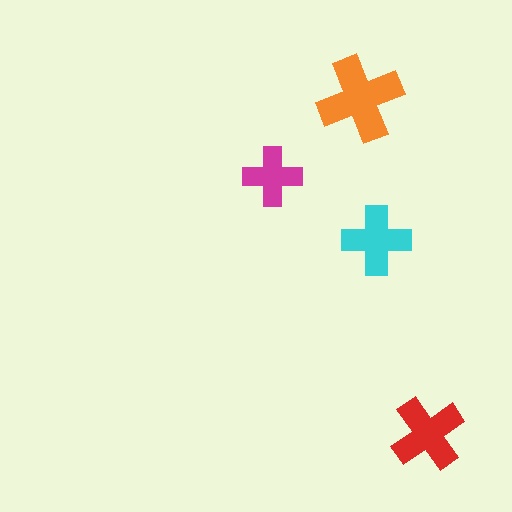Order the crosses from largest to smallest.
the orange one, the red one, the cyan one, the magenta one.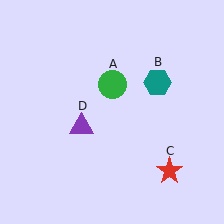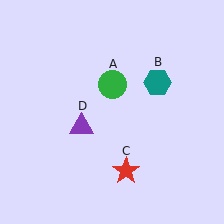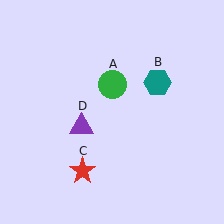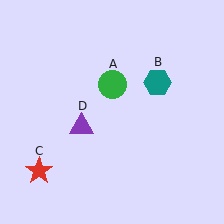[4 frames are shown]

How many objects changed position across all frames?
1 object changed position: red star (object C).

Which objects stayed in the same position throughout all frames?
Green circle (object A) and teal hexagon (object B) and purple triangle (object D) remained stationary.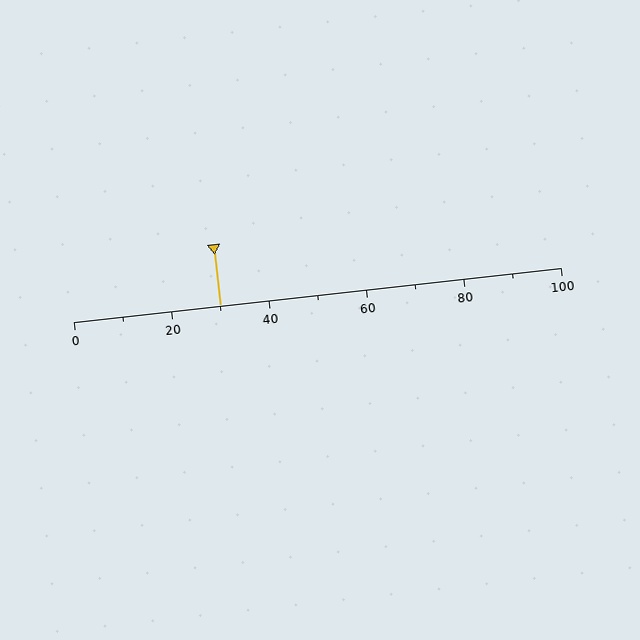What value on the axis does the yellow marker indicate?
The marker indicates approximately 30.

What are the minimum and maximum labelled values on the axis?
The axis runs from 0 to 100.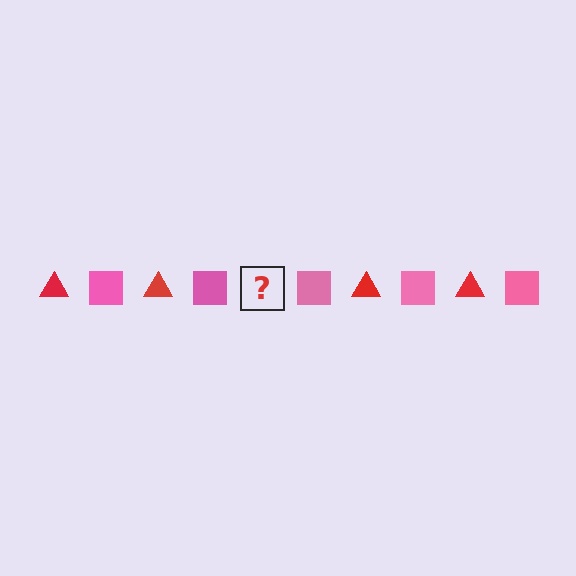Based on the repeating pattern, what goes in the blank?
The blank should be a red triangle.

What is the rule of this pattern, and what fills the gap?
The rule is that the pattern alternates between red triangle and pink square. The gap should be filled with a red triangle.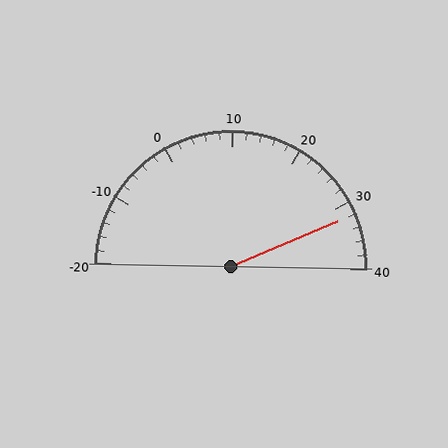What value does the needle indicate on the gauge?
The needle indicates approximately 32.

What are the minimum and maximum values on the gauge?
The gauge ranges from -20 to 40.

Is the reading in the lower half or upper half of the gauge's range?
The reading is in the upper half of the range (-20 to 40).